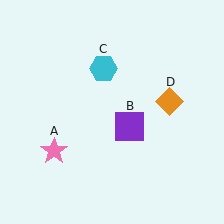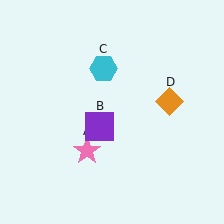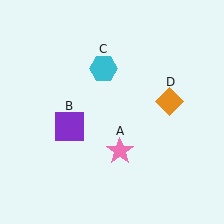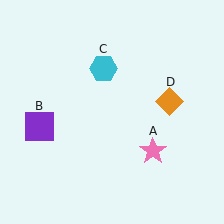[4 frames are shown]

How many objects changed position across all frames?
2 objects changed position: pink star (object A), purple square (object B).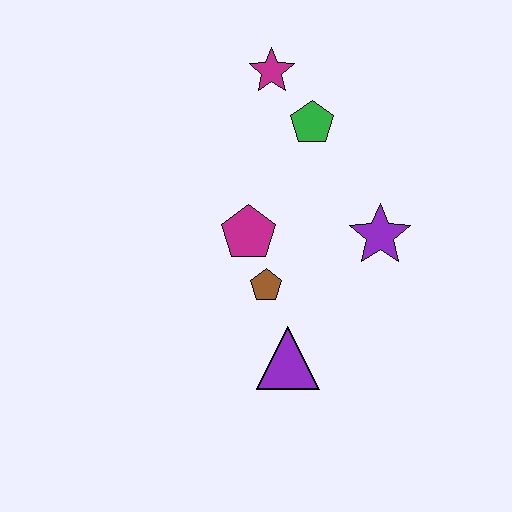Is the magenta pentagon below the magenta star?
Yes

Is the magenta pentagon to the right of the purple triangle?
No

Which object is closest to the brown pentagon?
The magenta pentagon is closest to the brown pentagon.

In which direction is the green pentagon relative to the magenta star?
The green pentagon is below the magenta star.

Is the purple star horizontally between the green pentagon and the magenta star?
No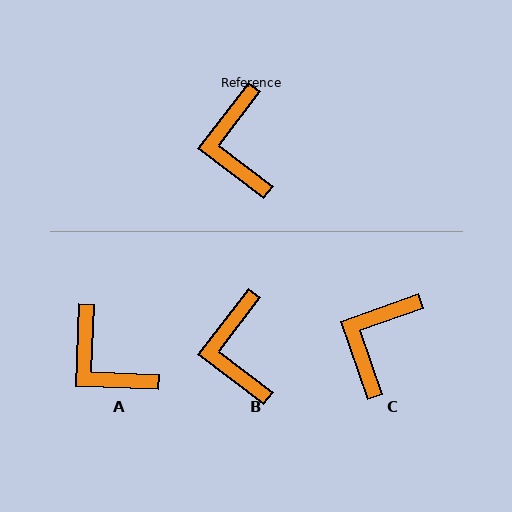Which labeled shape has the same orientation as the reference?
B.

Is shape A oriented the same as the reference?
No, it is off by about 35 degrees.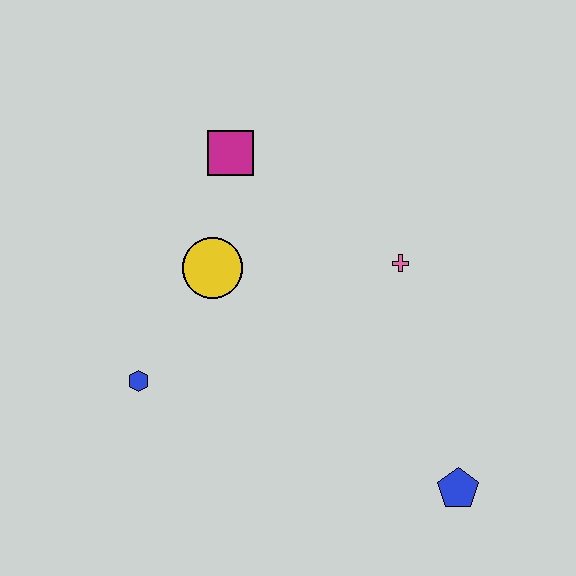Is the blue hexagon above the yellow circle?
No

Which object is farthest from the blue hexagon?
The blue pentagon is farthest from the blue hexagon.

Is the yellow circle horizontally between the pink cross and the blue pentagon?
No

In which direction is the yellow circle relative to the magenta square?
The yellow circle is below the magenta square.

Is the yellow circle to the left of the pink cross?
Yes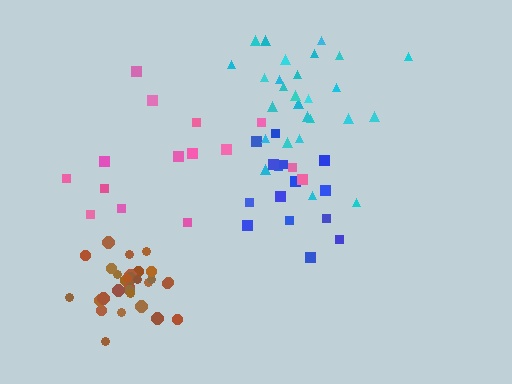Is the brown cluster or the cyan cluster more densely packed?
Brown.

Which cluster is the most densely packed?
Brown.